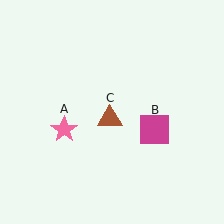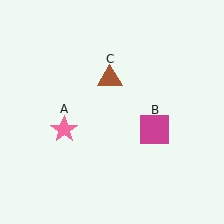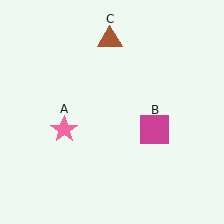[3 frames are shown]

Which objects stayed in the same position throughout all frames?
Pink star (object A) and magenta square (object B) remained stationary.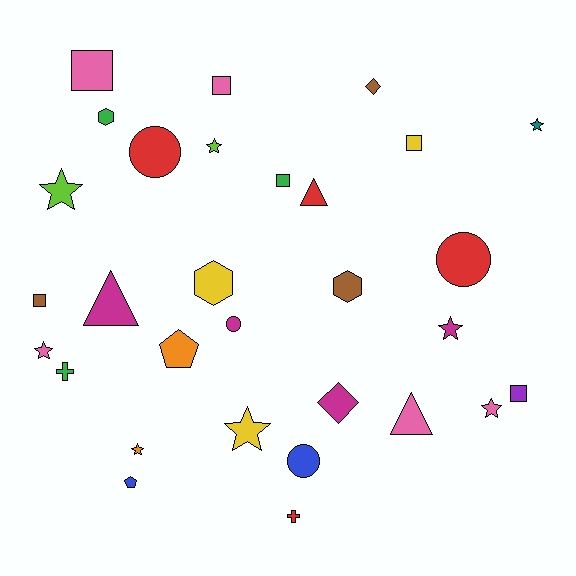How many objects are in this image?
There are 30 objects.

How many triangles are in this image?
There are 3 triangles.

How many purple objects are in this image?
There is 1 purple object.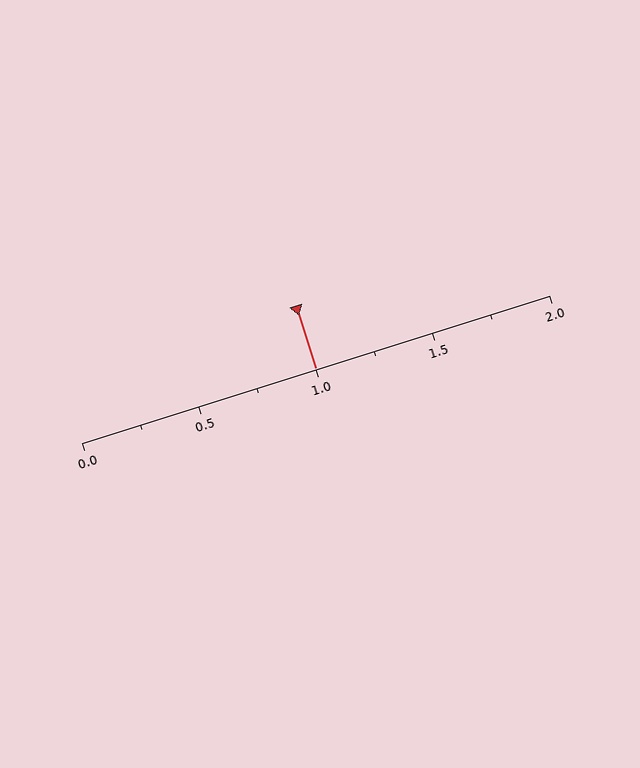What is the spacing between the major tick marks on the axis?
The major ticks are spaced 0.5 apart.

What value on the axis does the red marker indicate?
The marker indicates approximately 1.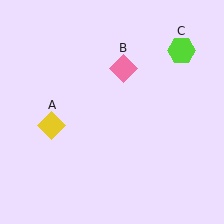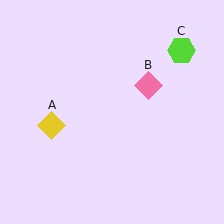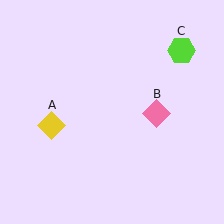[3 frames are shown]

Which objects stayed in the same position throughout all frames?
Yellow diamond (object A) and lime hexagon (object C) remained stationary.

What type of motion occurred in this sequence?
The pink diamond (object B) rotated clockwise around the center of the scene.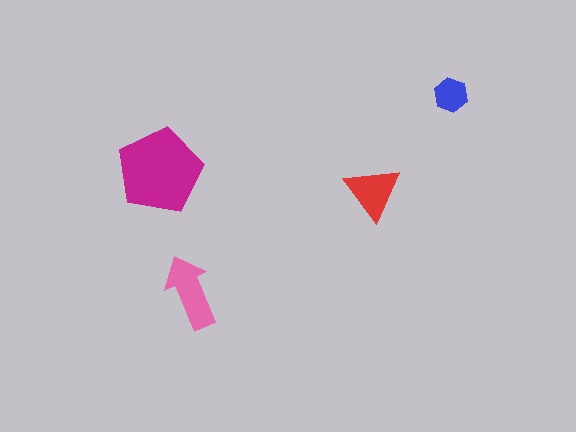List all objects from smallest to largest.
The blue hexagon, the red triangle, the pink arrow, the magenta pentagon.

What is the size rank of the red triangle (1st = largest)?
3rd.